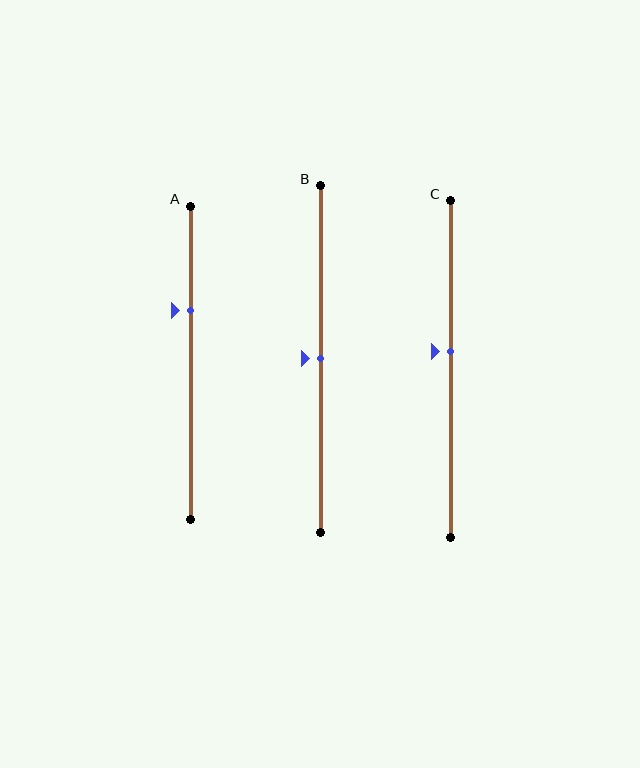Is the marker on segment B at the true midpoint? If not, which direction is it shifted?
Yes, the marker on segment B is at the true midpoint.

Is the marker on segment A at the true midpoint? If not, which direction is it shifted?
No, the marker on segment A is shifted upward by about 17% of the segment length.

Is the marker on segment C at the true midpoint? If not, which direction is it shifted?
No, the marker on segment C is shifted upward by about 5% of the segment length.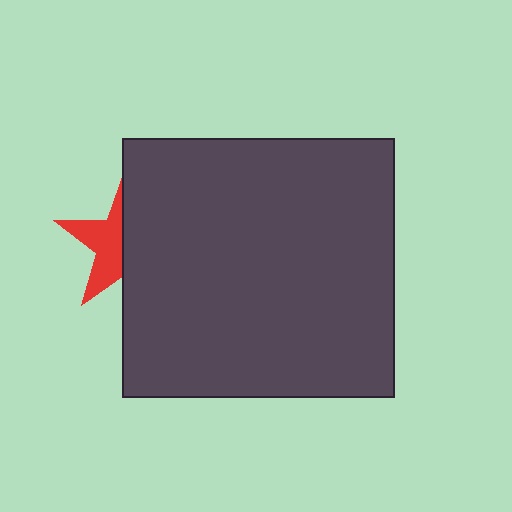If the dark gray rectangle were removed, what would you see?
You would see the complete red star.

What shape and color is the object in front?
The object in front is a dark gray rectangle.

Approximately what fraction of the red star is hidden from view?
Roughly 56% of the red star is hidden behind the dark gray rectangle.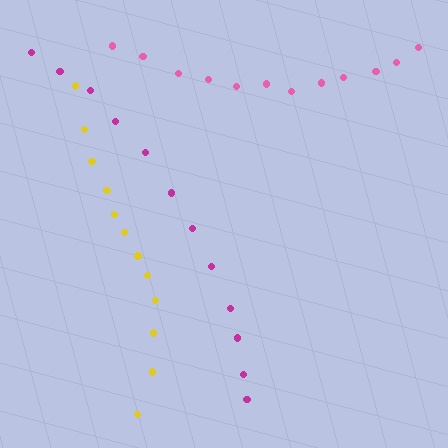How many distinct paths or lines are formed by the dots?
There are 3 distinct paths.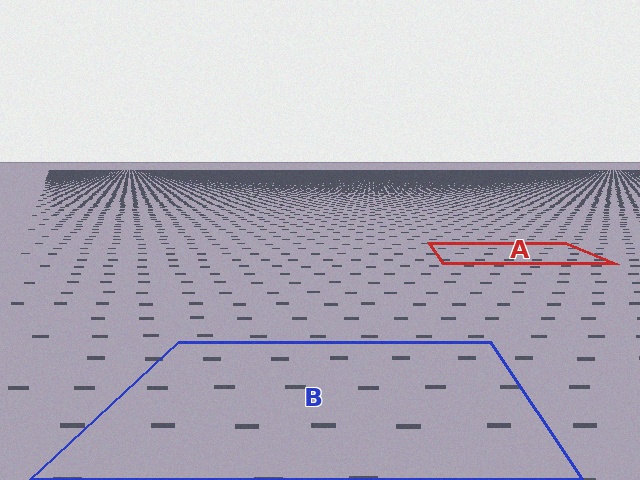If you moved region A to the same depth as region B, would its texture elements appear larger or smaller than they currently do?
They would appear larger. At a closer depth, the same texture elements are projected at a bigger on-screen size.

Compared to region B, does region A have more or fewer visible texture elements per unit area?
Region A has more texture elements per unit area — they are packed more densely because it is farther away.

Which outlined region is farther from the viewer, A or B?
Region A is farther from the viewer — the texture elements inside it appear smaller and more densely packed.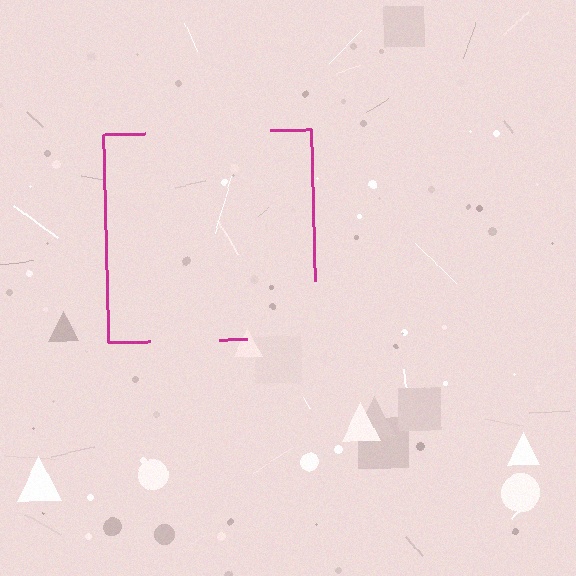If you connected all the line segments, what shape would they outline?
They would outline a square.